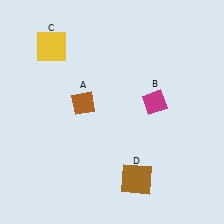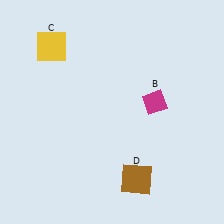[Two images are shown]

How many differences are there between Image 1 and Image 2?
There is 1 difference between the two images.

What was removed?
The brown diamond (A) was removed in Image 2.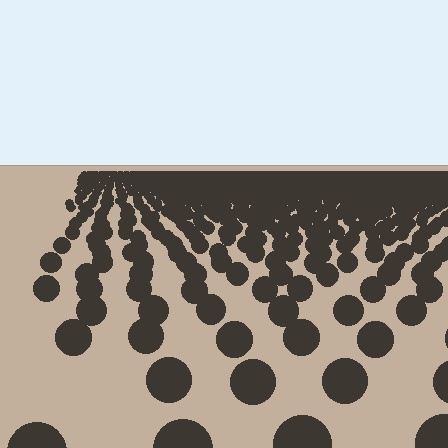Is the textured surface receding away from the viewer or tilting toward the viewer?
The surface is receding away from the viewer. Texture elements get smaller and denser toward the top.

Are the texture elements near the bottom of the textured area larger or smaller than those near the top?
Larger. Near the bottom, elements are closer to the viewer and appear at a bigger on-screen size.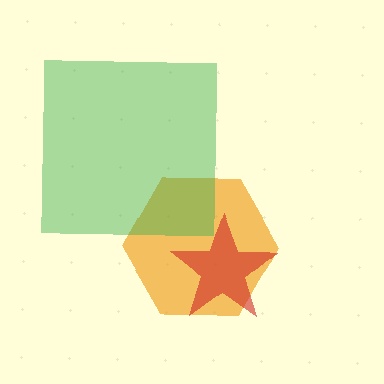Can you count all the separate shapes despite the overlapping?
Yes, there are 3 separate shapes.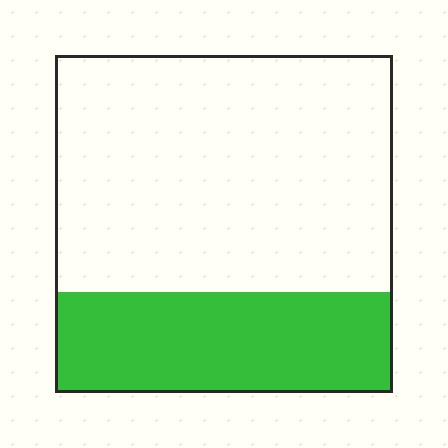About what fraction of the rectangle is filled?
About one third (1/3).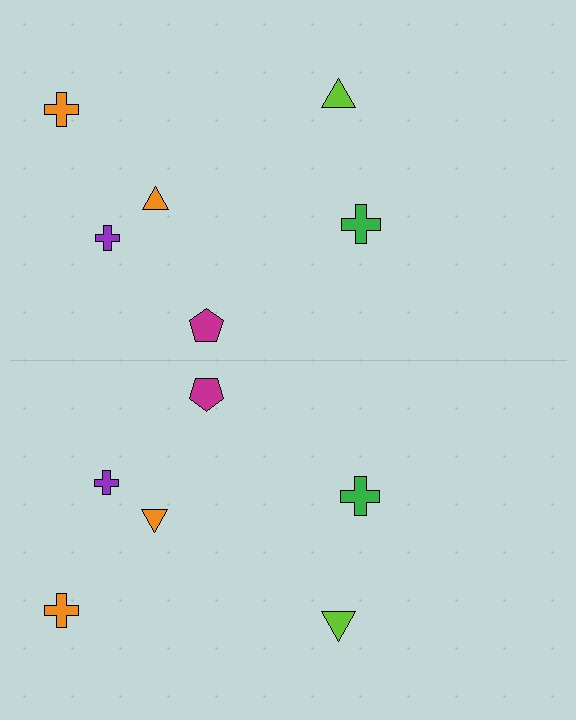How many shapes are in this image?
There are 12 shapes in this image.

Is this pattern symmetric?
Yes, this pattern has bilateral (reflection) symmetry.